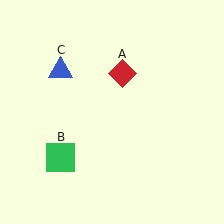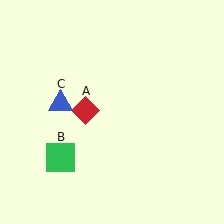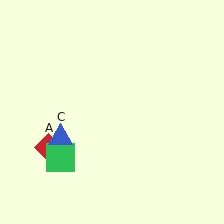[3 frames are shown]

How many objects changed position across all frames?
2 objects changed position: red diamond (object A), blue triangle (object C).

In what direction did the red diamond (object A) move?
The red diamond (object A) moved down and to the left.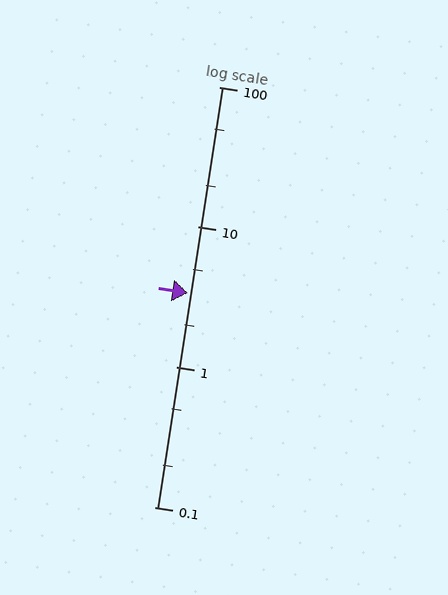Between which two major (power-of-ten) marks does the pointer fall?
The pointer is between 1 and 10.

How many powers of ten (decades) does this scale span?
The scale spans 3 decades, from 0.1 to 100.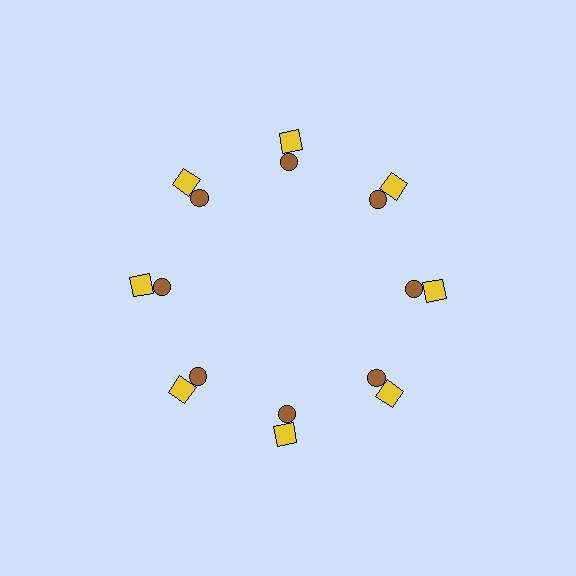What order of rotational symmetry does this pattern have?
This pattern has 8-fold rotational symmetry.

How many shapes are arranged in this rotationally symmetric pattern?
There are 16 shapes, arranged in 8 groups of 2.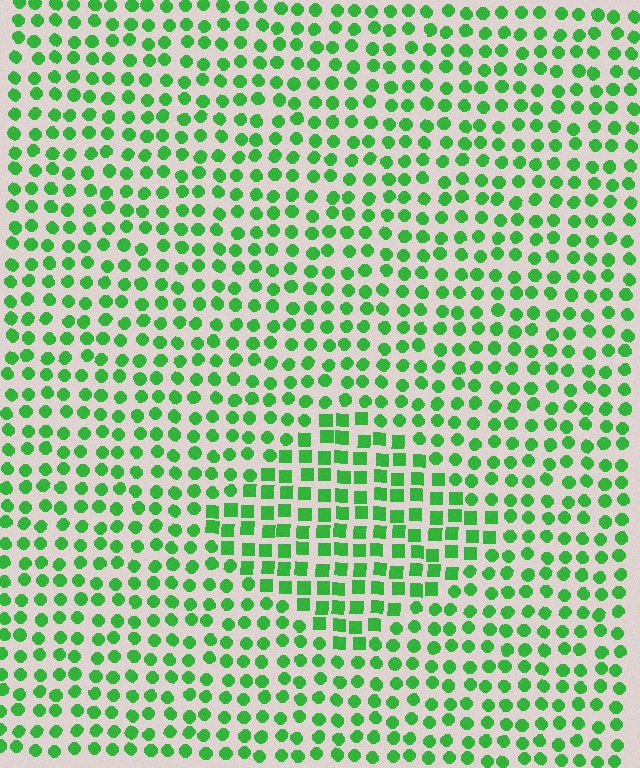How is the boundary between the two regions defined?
The boundary is defined by a change in element shape: squares inside vs. circles outside. All elements share the same color and spacing.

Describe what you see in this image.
The image is filled with small green elements arranged in a uniform grid. A diamond-shaped region contains squares, while the surrounding area contains circles. The boundary is defined purely by the change in element shape.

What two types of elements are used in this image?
The image uses squares inside the diamond region and circles outside it.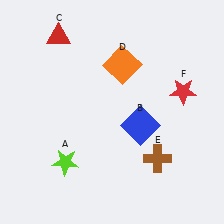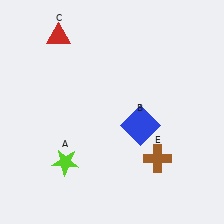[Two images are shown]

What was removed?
The orange square (D), the red star (F) were removed in Image 2.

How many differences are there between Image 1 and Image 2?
There are 2 differences between the two images.